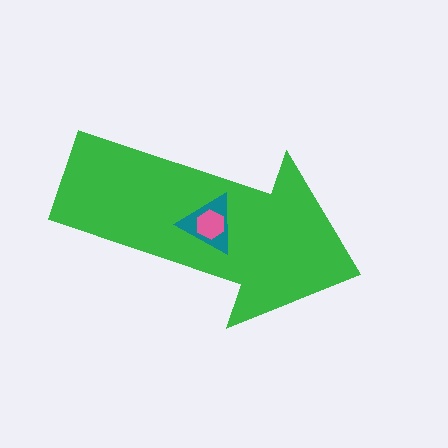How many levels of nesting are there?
3.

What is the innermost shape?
The pink hexagon.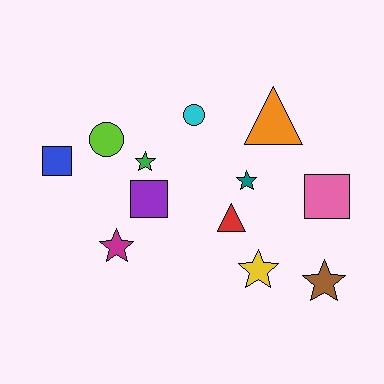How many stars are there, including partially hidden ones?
There are 5 stars.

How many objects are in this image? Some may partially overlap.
There are 12 objects.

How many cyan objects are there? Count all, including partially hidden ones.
There is 1 cyan object.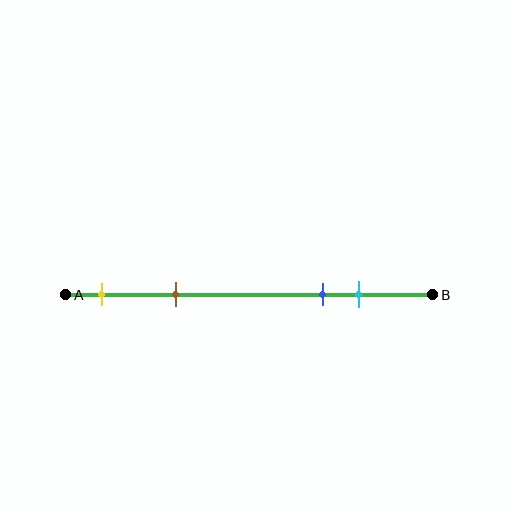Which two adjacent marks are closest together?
The blue and cyan marks are the closest adjacent pair.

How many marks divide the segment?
There are 4 marks dividing the segment.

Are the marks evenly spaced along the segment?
No, the marks are not evenly spaced.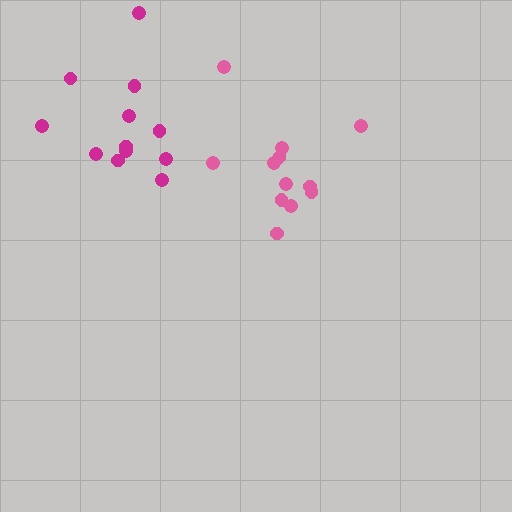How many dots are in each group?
Group 1: 12 dots, Group 2: 12 dots (24 total).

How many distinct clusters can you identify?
There are 2 distinct clusters.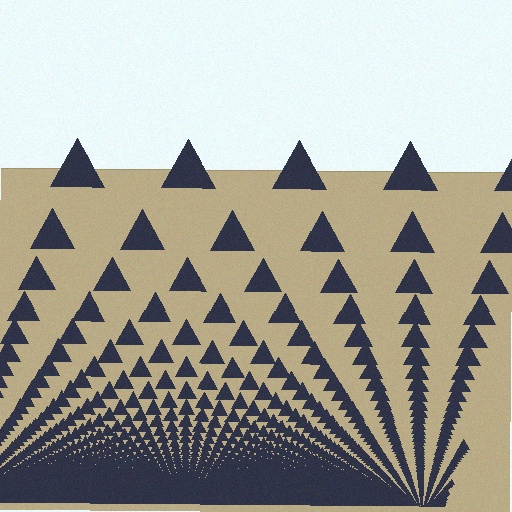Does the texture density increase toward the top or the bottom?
Density increases toward the bottom.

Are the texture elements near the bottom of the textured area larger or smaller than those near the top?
Smaller. The gradient is inverted — elements near the bottom are smaller and denser.